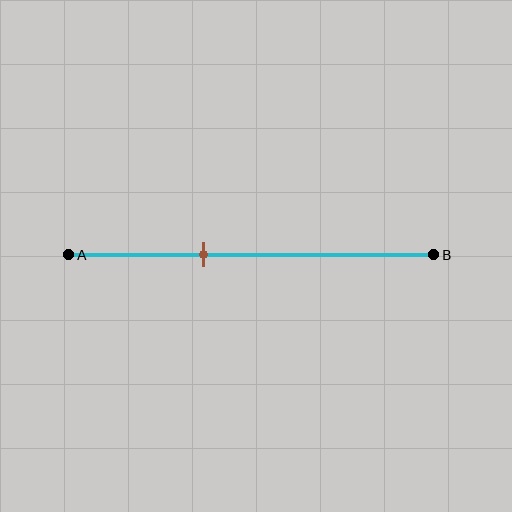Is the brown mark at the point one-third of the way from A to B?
No, the mark is at about 35% from A, not at the 33% one-third point.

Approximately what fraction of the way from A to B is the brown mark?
The brown mark is approximately 35% of the way from A to B.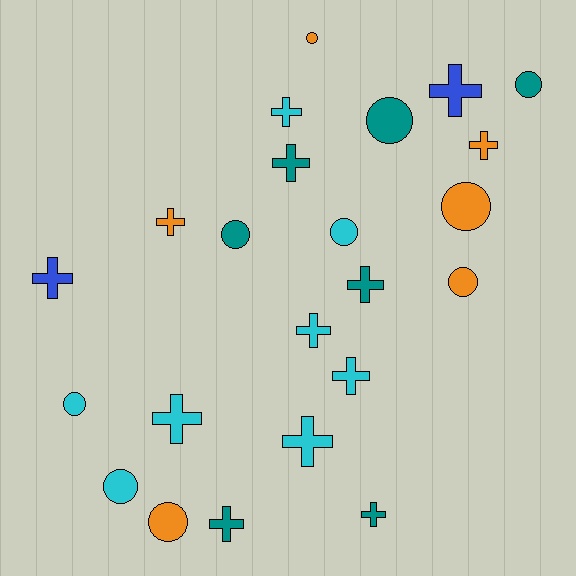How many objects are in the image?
There are 23 objects.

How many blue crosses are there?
There are 2 blue crosses.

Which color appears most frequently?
Cyan, with 8 objects.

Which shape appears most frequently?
Cross, with 13 objects.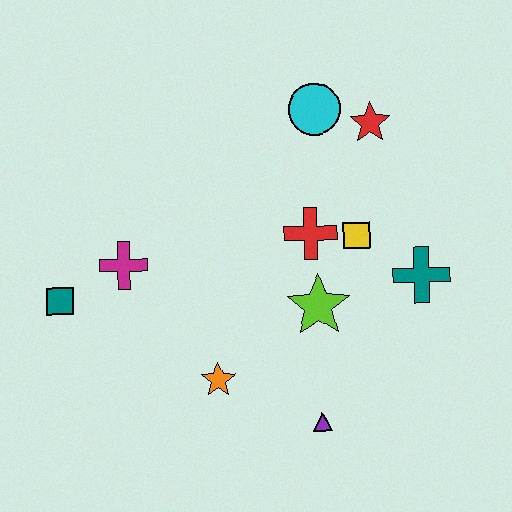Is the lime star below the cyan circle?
Yes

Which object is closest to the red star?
The cyan circle is closest to the red star.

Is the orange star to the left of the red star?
Yes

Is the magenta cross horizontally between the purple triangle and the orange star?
No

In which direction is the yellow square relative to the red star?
The yellow square is below the red star.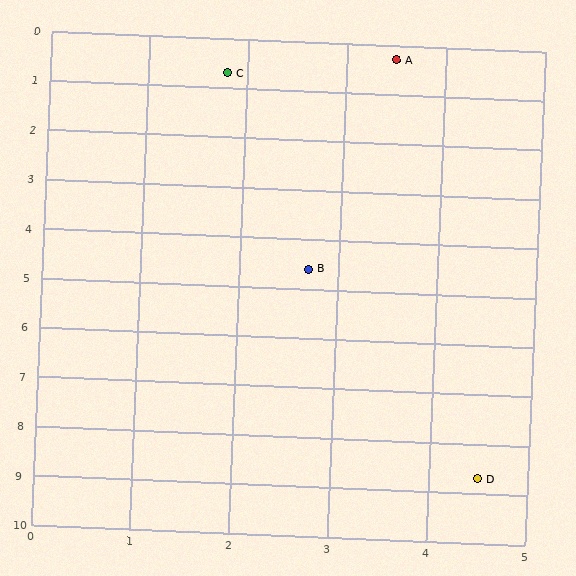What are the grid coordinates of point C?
Point C is at approximately (1.8, 0.7).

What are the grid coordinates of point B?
Point B is at approximately (2.7, 4.6).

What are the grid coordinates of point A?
Point A is at approximately (3.5, 0.3).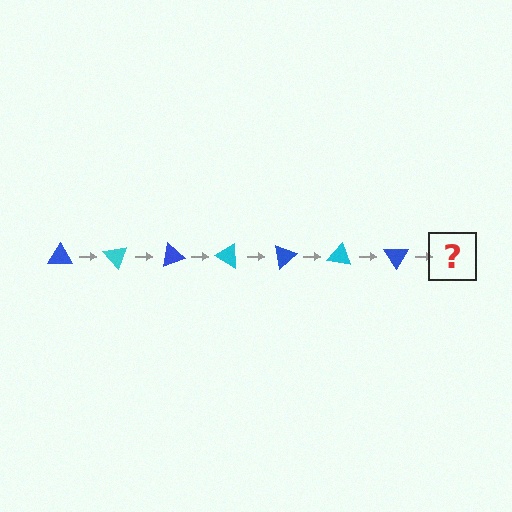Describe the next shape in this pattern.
It should be a cyan triangle, rotated 350 degrees from the start.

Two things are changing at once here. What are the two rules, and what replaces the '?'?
The two rules are that it rotates 50 degrees each step and the color cycles through blue and cyan. The '?' should be a cyan triangle, rotated 350 degrees from the start.